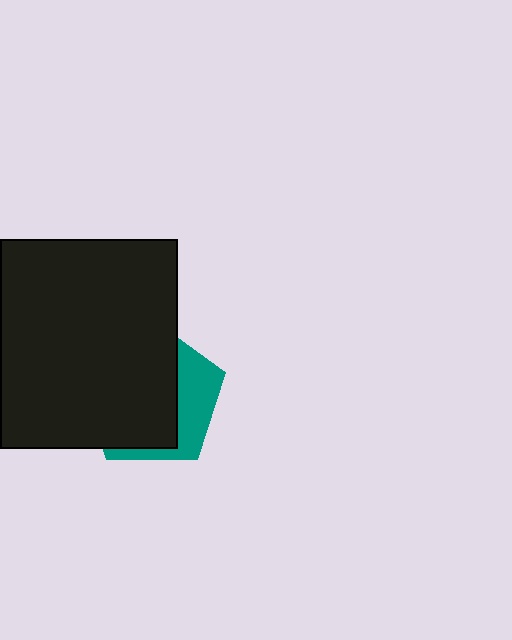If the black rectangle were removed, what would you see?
You would see the complete teal pentagon.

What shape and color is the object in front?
The object in front is a black rectangle.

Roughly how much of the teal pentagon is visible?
A small part of it is visible (roughly 32%).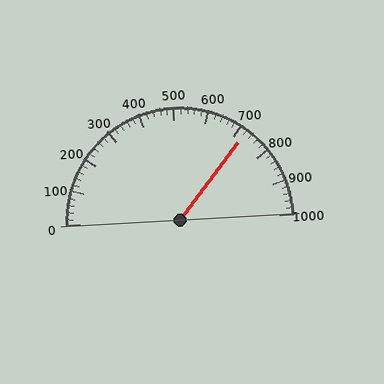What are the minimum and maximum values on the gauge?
The gauge ranges from 0 to 1000.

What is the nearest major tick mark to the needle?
The nearest major tick mark is 700.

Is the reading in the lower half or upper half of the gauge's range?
The reading is in the upper half of the range (0 to 1000).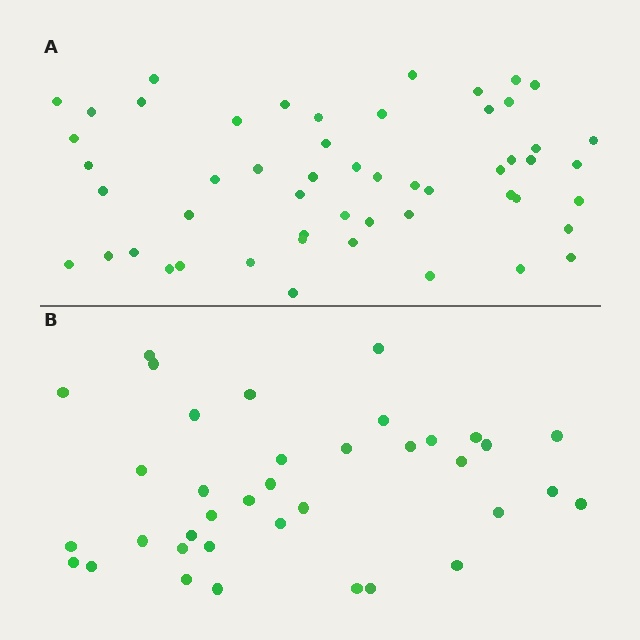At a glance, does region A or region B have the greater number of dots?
Region A (the top region) has more dots.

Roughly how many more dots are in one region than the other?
Region A has approximately 15 more dots than region B.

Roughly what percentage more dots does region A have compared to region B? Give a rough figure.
About 45% more.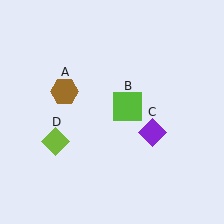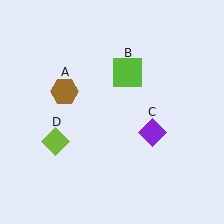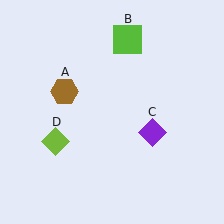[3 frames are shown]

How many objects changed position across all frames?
1 object changed position: lime square (object B).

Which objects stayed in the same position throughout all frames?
Brown hexagon (object A) and purple diamond (object C) and lime diamond (object D) remained stationary.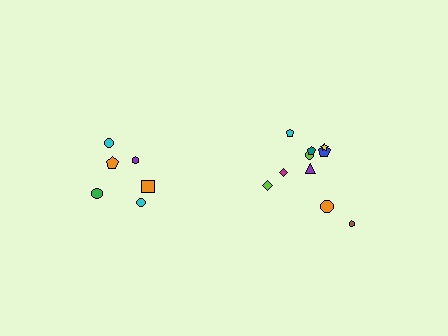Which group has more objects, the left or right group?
The right group.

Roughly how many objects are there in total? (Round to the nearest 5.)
Roughly 15 objects in total.